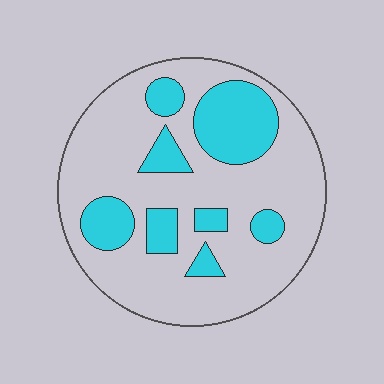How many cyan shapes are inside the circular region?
8.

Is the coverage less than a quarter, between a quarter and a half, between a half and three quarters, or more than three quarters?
Between a quarter and a half.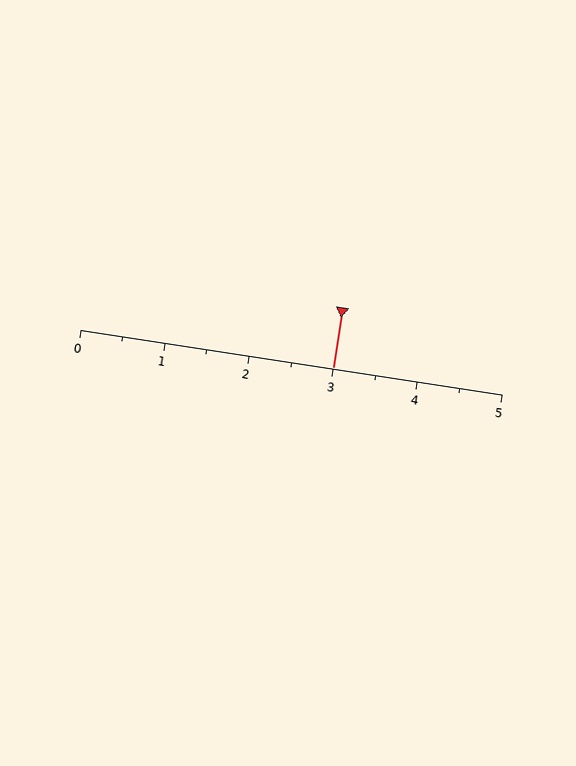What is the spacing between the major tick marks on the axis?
The major ticks are spaced 1 apart.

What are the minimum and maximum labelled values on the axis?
The axis runs from 0 to 5.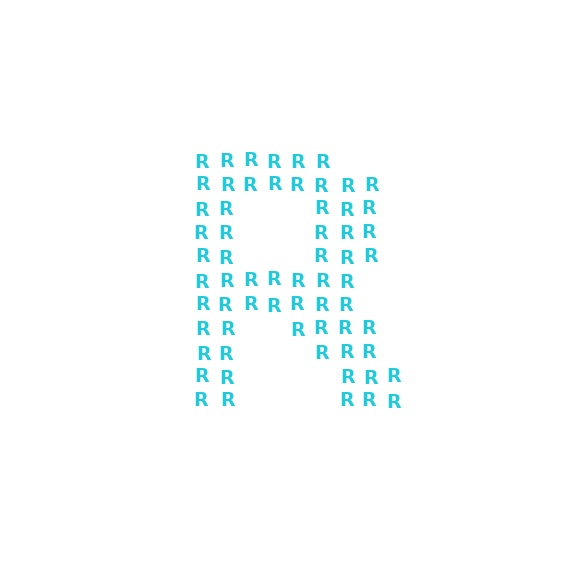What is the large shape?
The large shape is the letter R.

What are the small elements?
The small elements are letter R's.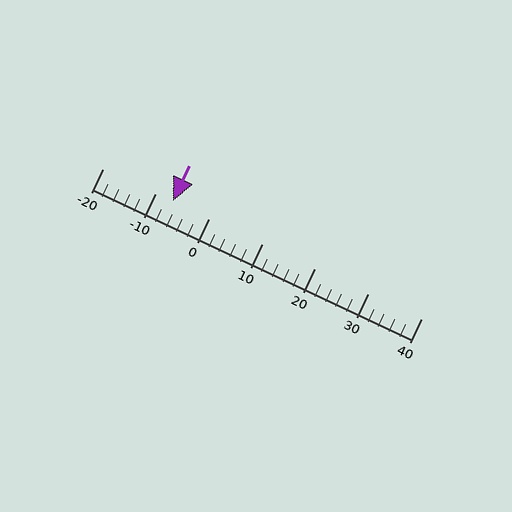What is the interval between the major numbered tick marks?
The major tick marks are spaced 10 units apart.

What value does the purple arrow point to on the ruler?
The purple arrow points to approximately -7.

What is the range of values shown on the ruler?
The ruler shows values from -20 to 40.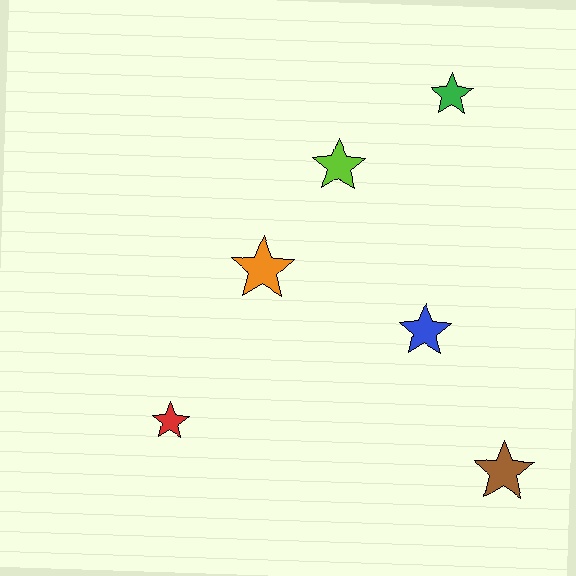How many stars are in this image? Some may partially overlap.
There are 6 stars.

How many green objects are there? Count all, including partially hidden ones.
There is 1 green object.